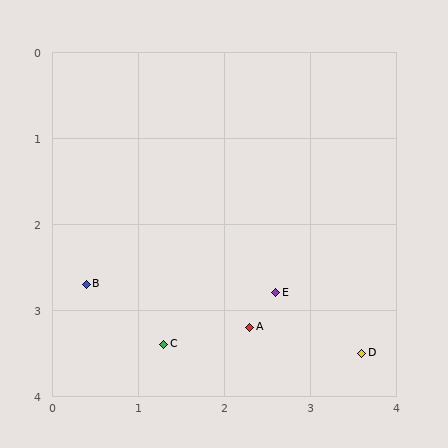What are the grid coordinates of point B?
Point B is at approximately (0.4, 2.7).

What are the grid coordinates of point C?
Point C is at approximately (1.3, 3.4).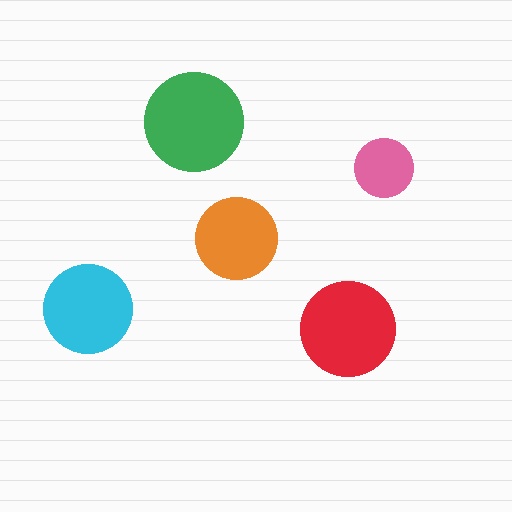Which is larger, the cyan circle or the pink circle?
The cyan one.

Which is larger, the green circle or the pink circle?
The green one.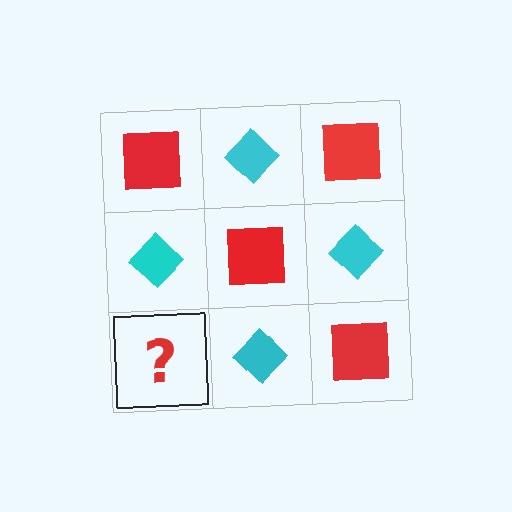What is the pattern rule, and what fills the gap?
The rule is that it alternates red square and cyan diamond in a checkerboard pattern. The gap should be filled with a red square.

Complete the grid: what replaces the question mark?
The question mark should be replaced with a red square.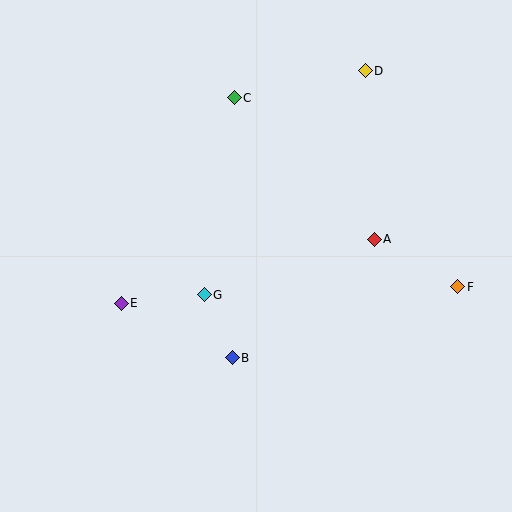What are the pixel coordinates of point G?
Point G is at (204, 295).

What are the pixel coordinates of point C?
Point C is at (234, 98).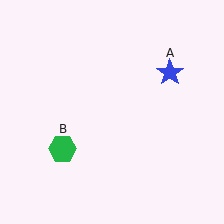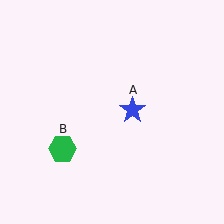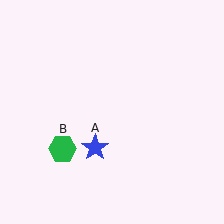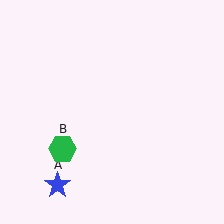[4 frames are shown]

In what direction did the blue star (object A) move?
The blue star (object A) moved down and to the left.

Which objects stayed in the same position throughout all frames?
Green hexagon (object B) remained stationary.